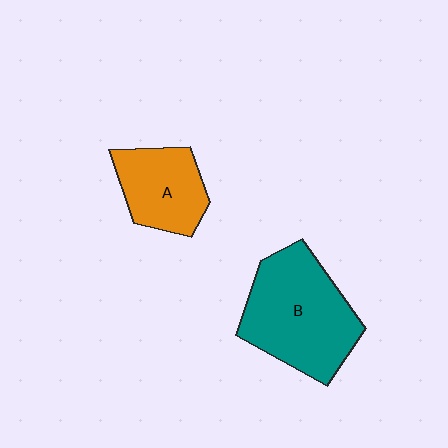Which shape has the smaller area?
Shape A (orange).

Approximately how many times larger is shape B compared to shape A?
Approximately 1.7 times.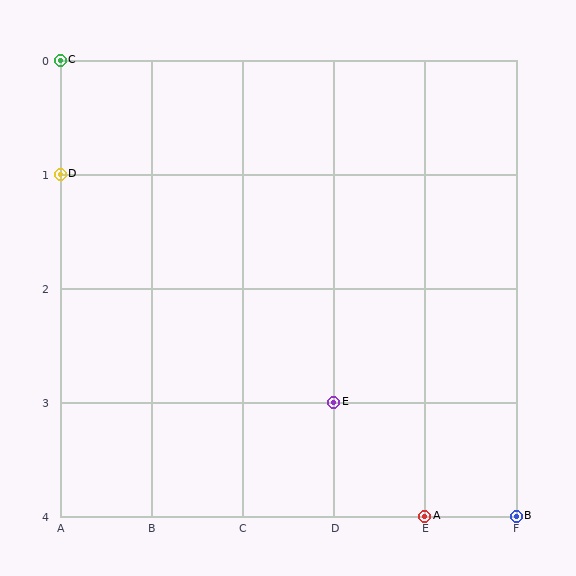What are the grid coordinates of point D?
Point D is at grid coordinates (A, 1).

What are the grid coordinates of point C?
Point C is at grid coordinates (A, 0).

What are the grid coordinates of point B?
Point B is at grid coordinates (F, 4).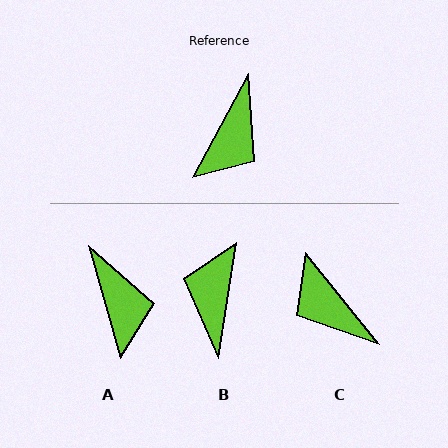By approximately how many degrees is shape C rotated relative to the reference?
Approximately 113 degrees clockwise.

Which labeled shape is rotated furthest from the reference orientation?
B, about 160 degrees away.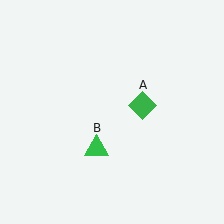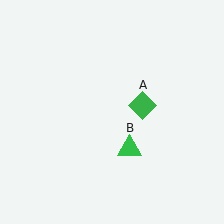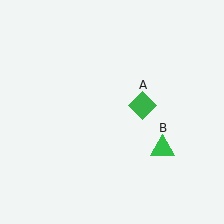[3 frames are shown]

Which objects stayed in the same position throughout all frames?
Green diamond (object A) remained stationary.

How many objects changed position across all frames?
1 object changed position: green triangle (object B).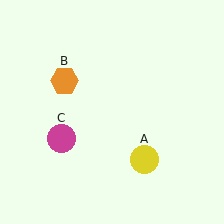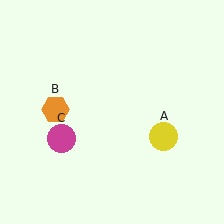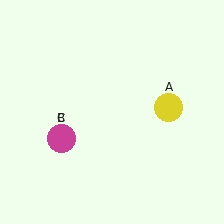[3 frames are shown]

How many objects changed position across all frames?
2 objects changed position: yellow circle (object A), orange hexagon (object B).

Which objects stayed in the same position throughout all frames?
Magenta circle (object C) remained stationary.